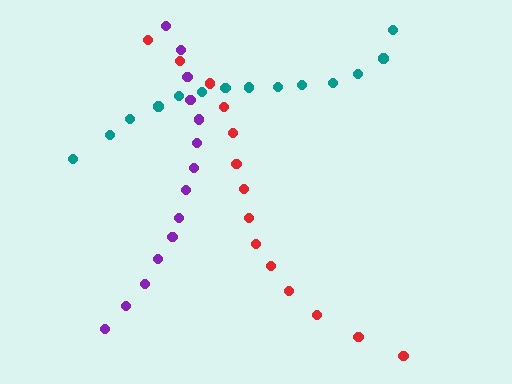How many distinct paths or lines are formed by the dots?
There are 3 distinct paths.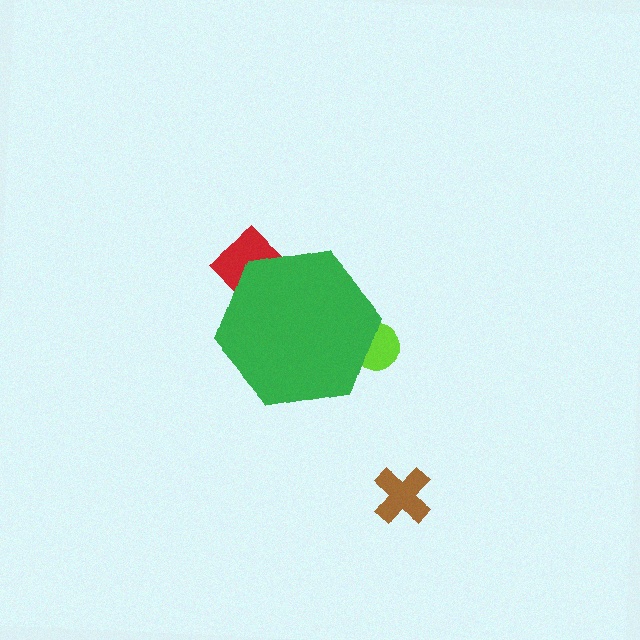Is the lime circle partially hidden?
Yes, the lime circle is partially hidden behind the green hexagon.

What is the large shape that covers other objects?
A green hexagon.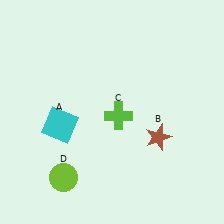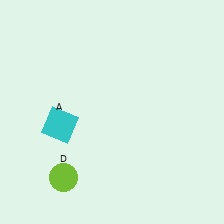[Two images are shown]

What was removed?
The lime cross (C), the brown star (B) were removed in Image 2.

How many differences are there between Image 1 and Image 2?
There are 2 differences between the two images.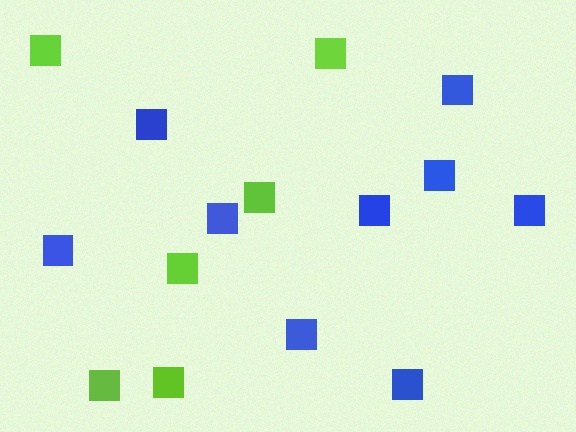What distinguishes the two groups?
There are 2 groups: one group of blue squares (9) and one group of lime squares (6).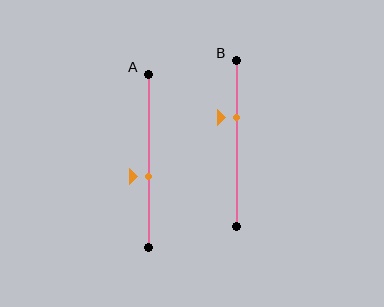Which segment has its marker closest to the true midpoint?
Segment A has its marker closest to the true midpoint.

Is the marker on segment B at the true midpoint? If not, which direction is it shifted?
No, the marker on segment B is shifted upward by about 15% of the segment length.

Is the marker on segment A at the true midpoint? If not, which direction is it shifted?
No, the marker on segment A is shifted downward by about 9% of the segment length.